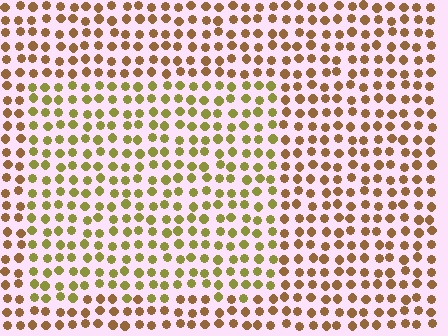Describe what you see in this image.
The image is filled with small brown elements in a uniform arrangement. A rectangle-shaped region is visible where the elements are tinted to a slightly different hue, forming a subtle color boundary.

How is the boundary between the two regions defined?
The boundary is defined purely by a slight shift in hue (about 38 degrees). Spacing, size, and orientation are identical on both sides.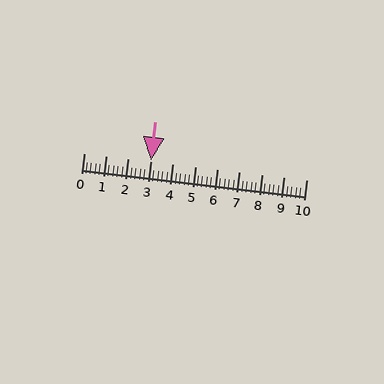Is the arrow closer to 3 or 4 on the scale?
The arrow is closer to 3.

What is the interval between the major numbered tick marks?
The major tick marks are spaced 1 units apart.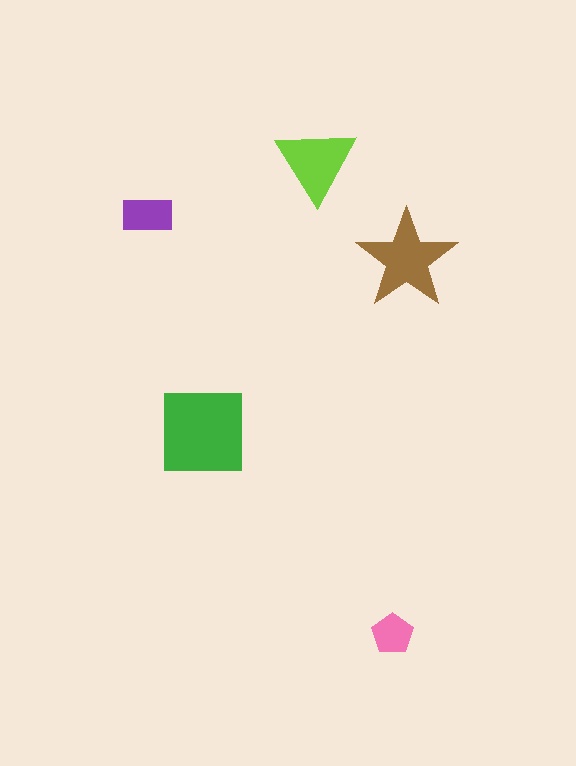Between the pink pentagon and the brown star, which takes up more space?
The brown star.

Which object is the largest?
The green square.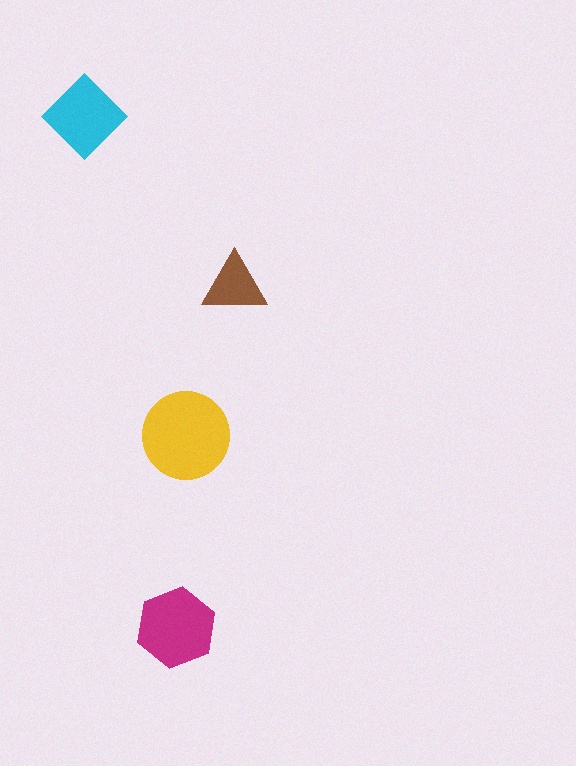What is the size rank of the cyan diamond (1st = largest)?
3rd.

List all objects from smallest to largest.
The brown triangle, the cyan diamond, the magenta hexagon, the yellow circle.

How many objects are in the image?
There are 4 objects in the image.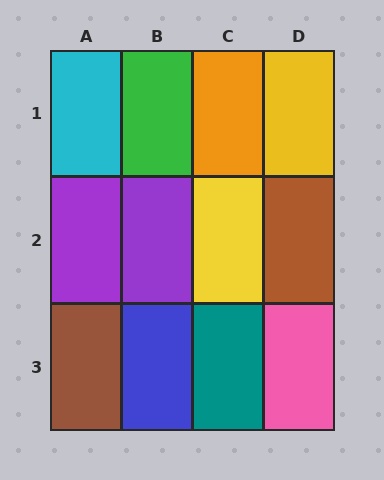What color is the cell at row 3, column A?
Brown.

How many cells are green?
1 cell is green.